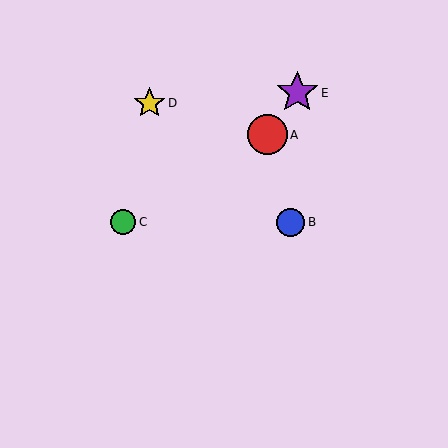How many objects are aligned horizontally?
2 objects (B, C) are aligned horizontally.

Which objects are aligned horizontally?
Objects B, C are aligned horizontally.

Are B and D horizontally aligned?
No, B is at y≈222 and D is at y≈103.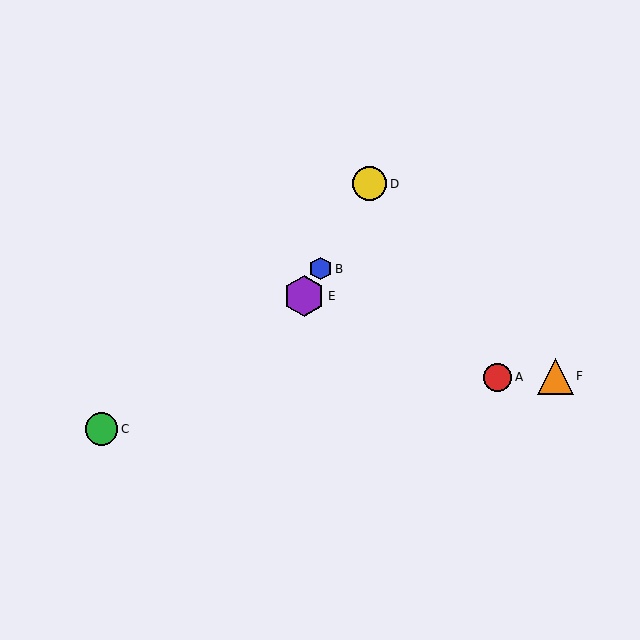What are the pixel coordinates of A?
Object A is at (498, 377).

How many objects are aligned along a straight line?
3 objects (B, D, E) are aligned along a straight line.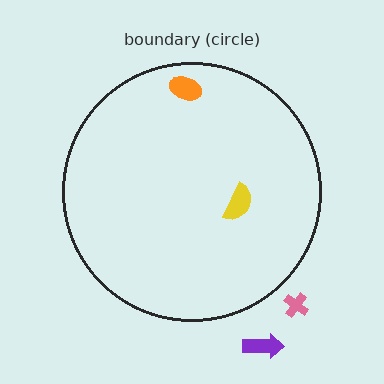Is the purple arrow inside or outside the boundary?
Outside.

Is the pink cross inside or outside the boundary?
Outside.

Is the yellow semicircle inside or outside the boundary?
Inside.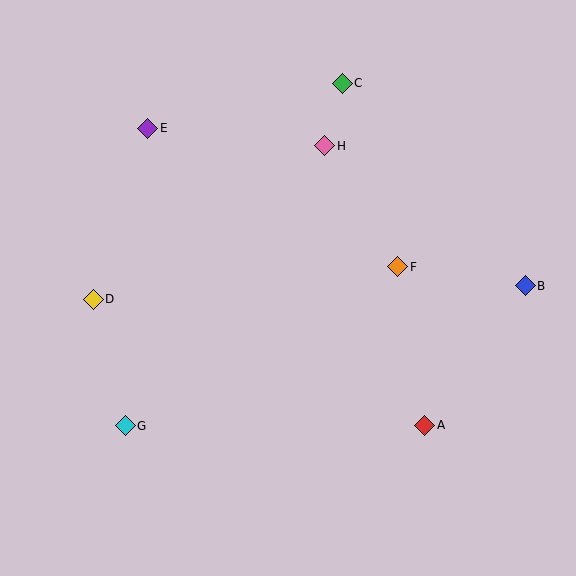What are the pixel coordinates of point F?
Point F is at (398, 267).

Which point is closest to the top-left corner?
Point E is closest to the top-left corner.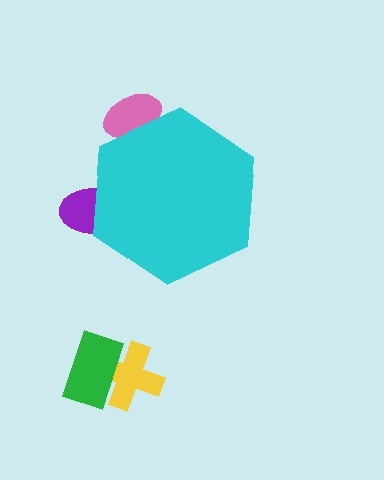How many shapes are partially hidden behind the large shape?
2 shapes are partially hidden.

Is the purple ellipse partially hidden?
Yes, the purple ellipse is partially hidden behind the cyan hexagon.